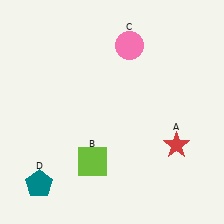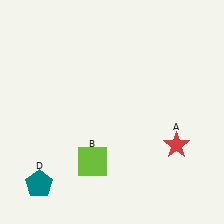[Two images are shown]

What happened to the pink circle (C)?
The pink circle (C) was removed in Image 2. It was in the top-right area of Image 1.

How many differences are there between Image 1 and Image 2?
There is 1 difference between the two images.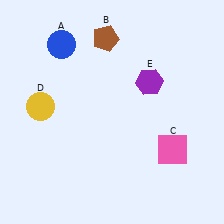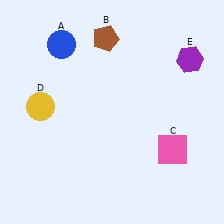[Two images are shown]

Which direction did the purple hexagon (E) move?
The purple hexagon (E) moved right.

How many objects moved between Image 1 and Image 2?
1 object moved between the two images.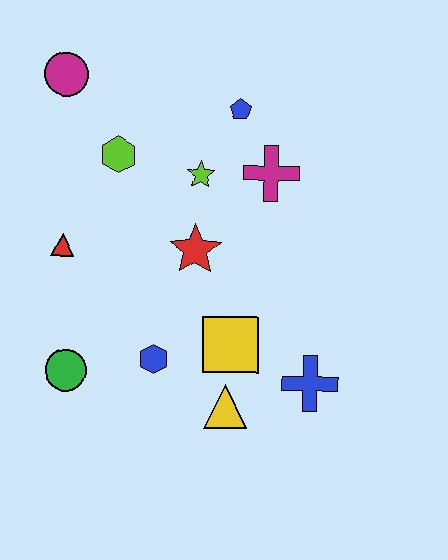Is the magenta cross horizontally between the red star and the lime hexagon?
No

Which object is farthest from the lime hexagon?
The blue cross is farthest from the lime hexagon.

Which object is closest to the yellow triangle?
The yellow square is closest to the yellow triangle.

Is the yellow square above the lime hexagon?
No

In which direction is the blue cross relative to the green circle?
The blue cross is to the right of the green circle.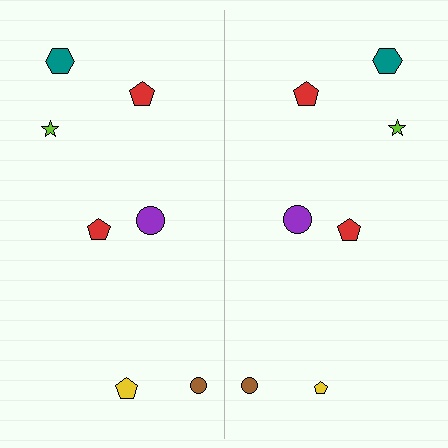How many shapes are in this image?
There are 14 shapes in this image.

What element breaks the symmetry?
The yellow pentagon on the right side has a different size than its mirror counterpart.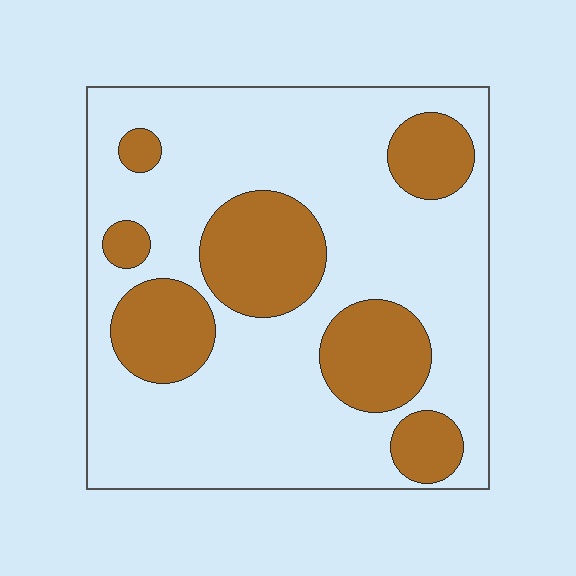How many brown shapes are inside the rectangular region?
7.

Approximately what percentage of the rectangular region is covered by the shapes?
Approximately 30%.